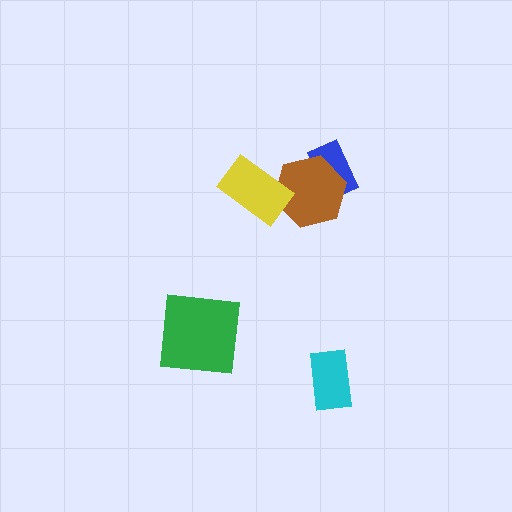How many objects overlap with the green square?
0 objects overlap with the green square.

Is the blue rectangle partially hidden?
Yes, it is partially covered by another shape.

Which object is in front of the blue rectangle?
The brown hexagon is in front of the blue rectangle.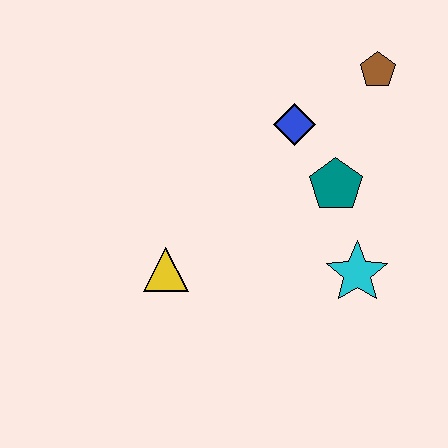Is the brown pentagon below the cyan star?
No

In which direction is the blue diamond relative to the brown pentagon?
The blue diamond is to the left of the brown pentagon.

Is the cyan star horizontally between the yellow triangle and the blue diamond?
No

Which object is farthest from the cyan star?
The brown pentagon is farthest from the cyan star.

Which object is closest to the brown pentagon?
The blue diamond is closest to the brown pentagon.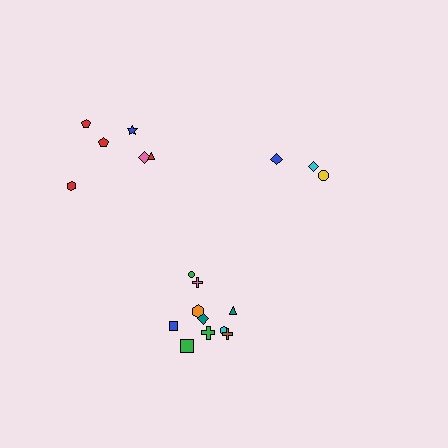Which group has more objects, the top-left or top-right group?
The top-left group.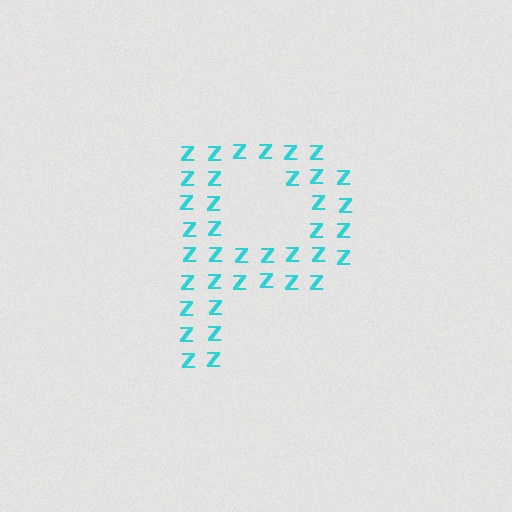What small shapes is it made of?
It is made of small letter Z's.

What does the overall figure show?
The overall figure shows the letter P.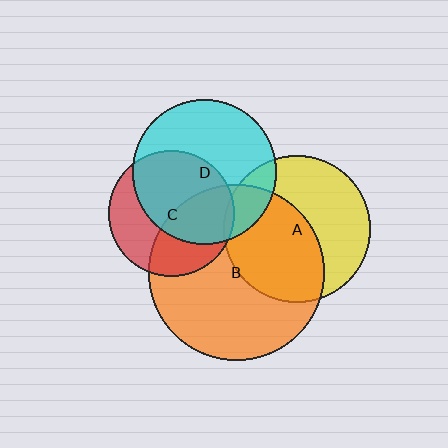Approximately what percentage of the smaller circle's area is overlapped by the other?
Approximately 45%.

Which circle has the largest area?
Circle B (orange).